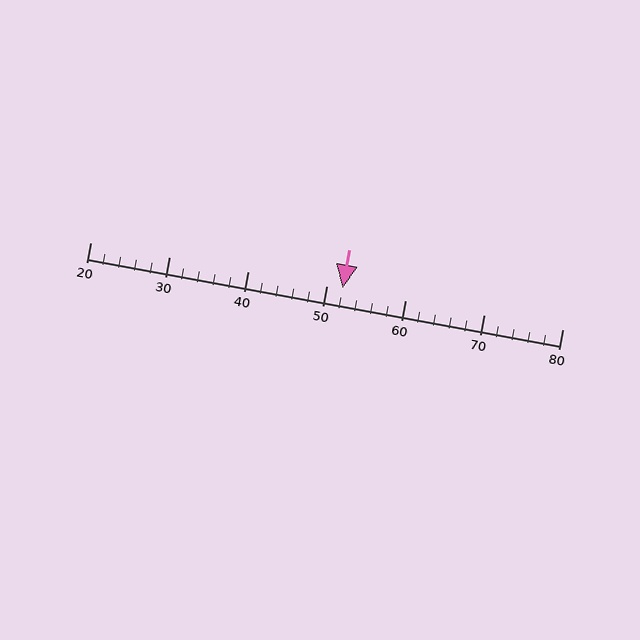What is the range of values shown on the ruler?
The ruler shows values from 20 to 80.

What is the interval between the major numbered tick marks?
The major tick marks are spaced 10 units apart.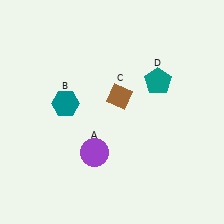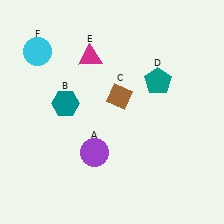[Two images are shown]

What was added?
A magenta triangle (E), a cyan circle (F) were added in Image 2.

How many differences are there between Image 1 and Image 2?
There are 2 differences between the two images.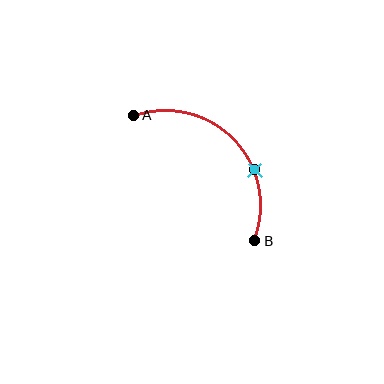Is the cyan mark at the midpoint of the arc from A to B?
No. The cyan mark lies on the arc but is closer to endpoint B. The arc midpoint would be at the point on the curve equidistant along the arc from both A and B.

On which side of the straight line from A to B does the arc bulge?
The arc bulges above and to the right of the straight line connecting A and B.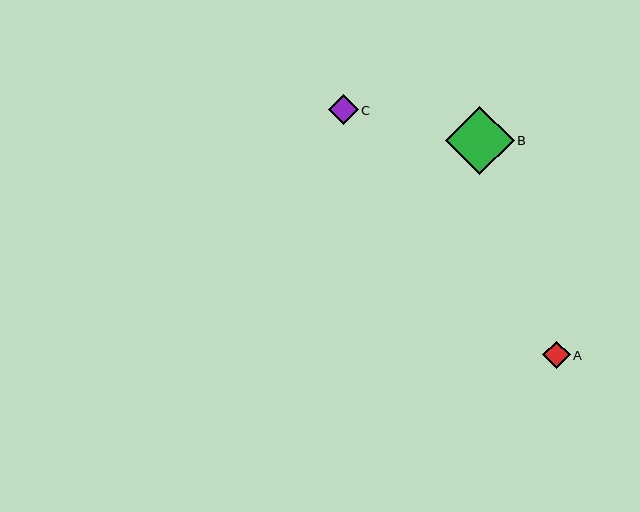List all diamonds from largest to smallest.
From largest to smallest: B, C, A.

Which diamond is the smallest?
Diamond A is the smallest with a size of approximately 27 pixels.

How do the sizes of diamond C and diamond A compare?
Diamond C and diamond A are approximately the same size.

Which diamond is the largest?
Diamond B is the largest with a size of approximately 69 pixels.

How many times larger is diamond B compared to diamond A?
Diamond B is approximately 2.5 times the size of diamond A.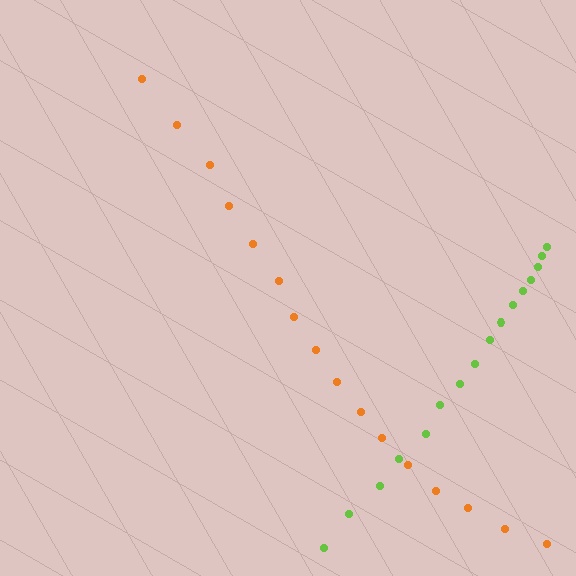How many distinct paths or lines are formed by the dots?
There are 2 distinct paths.